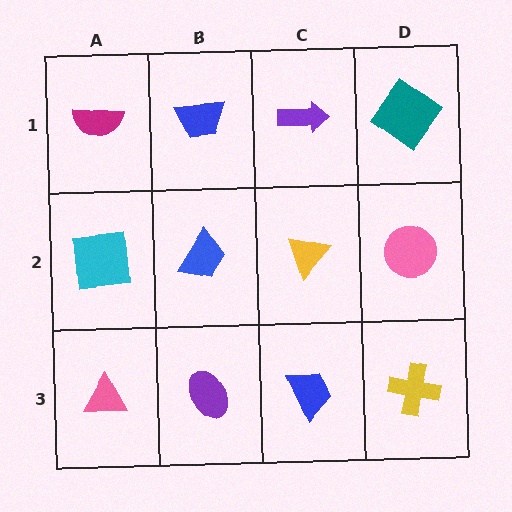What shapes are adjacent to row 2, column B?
A blue trapezoid (row 1, column B), a purple ellipse (row 3, column B), a cyan square (row 2, column A), a yellow triangle (row 2, column C).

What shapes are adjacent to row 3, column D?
A pink circle (row 2, column D), a blue trapezoid (row 3, column C).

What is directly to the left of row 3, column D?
A blue trapezoid.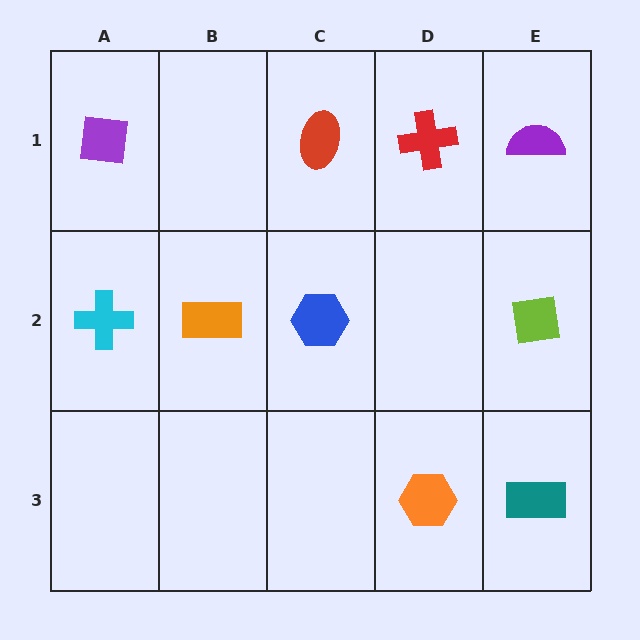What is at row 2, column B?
An orange rectangle.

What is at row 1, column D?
A red cross.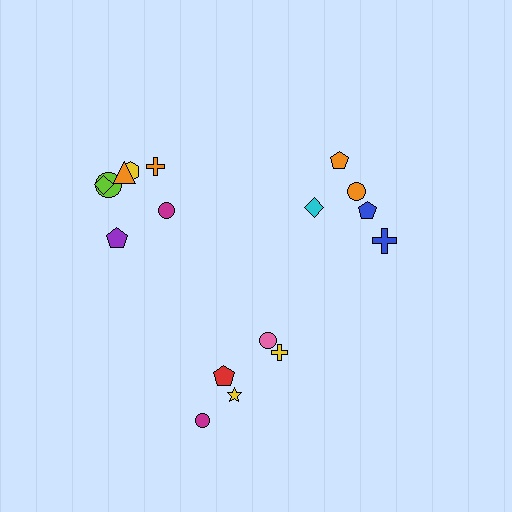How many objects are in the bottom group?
There are 5 objects.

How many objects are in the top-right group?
There are 5 objects.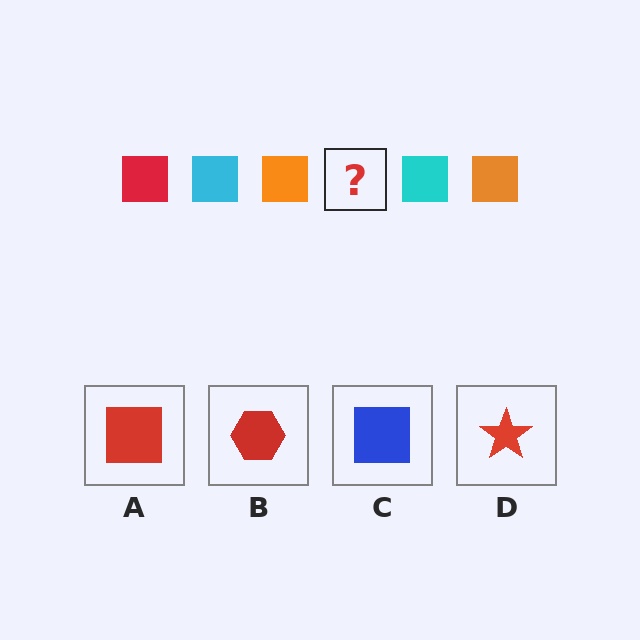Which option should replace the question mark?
Option A.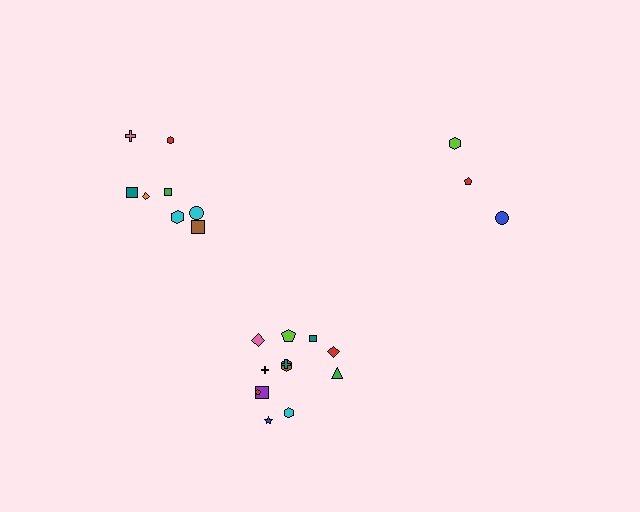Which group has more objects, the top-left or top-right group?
The top-left group.